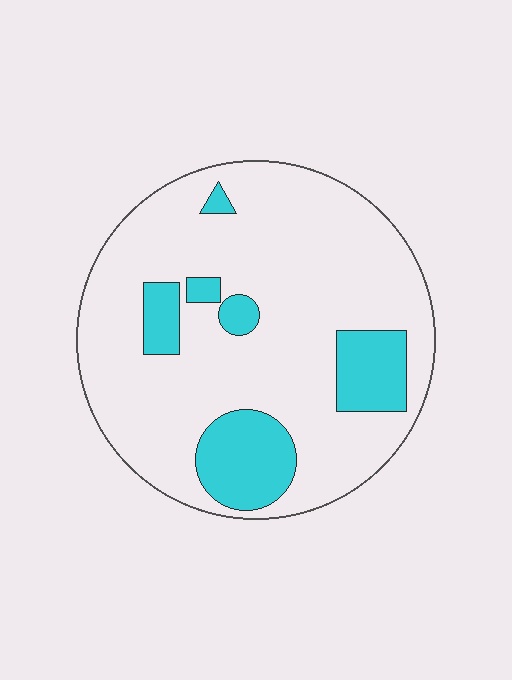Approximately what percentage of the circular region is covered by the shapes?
Approximately 20%.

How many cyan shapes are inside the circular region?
6.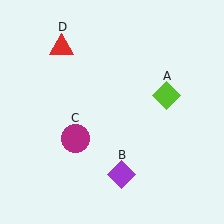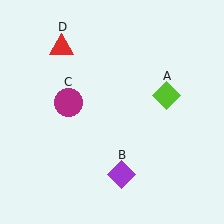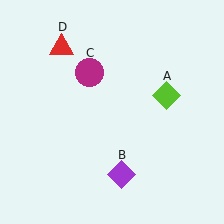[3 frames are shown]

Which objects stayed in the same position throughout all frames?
Lime diamond (object A) and purple diamond (object B) and red triangle (object D) remained stationary.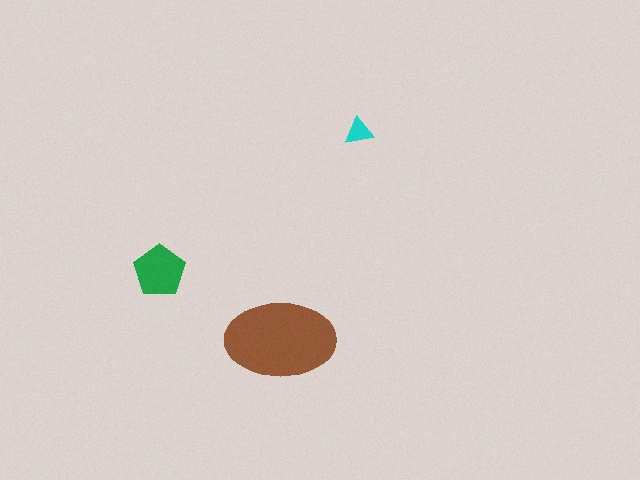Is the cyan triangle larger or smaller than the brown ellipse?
Smaller.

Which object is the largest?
The brown ellipse.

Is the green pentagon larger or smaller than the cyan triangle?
Larger.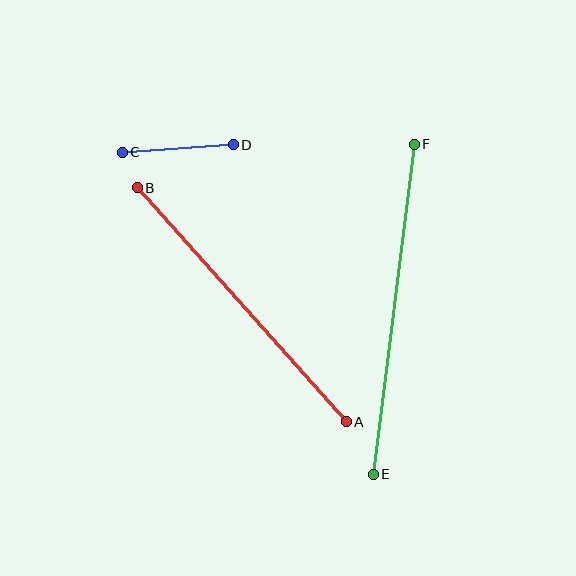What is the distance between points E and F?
The distance is approximately 333 pixels.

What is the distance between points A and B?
The distance is approximately 314 pixels.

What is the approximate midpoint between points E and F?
The midpoint is at approximately (394, 309) pixels.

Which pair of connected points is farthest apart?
Points E and F are farthest apart.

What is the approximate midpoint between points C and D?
The midpoint is at approximately (178, 148) pixels.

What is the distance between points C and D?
The distance is approximately 111 pixels.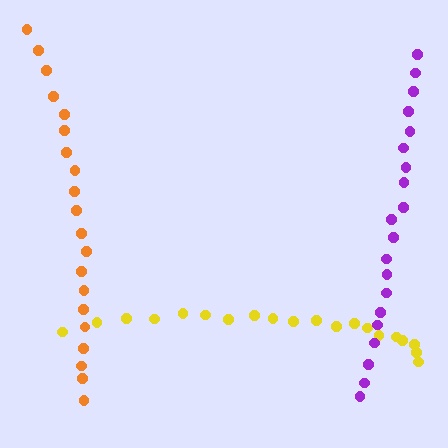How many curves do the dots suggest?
There are 3 distinct paths.